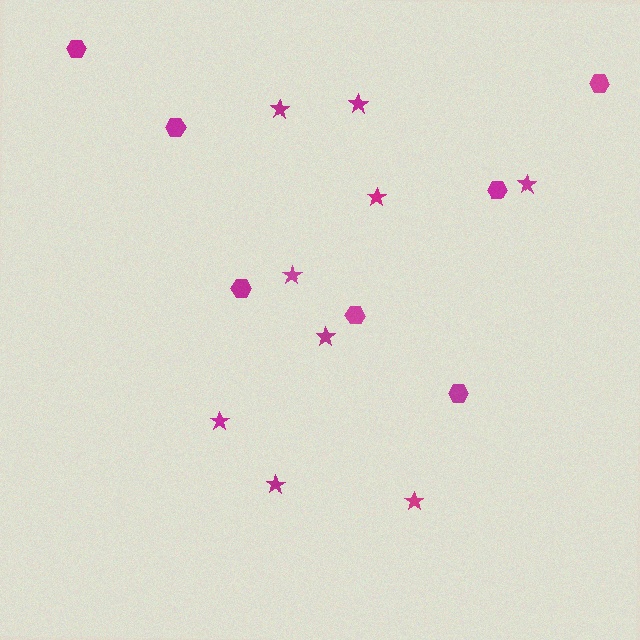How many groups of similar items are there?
There are 2 groups: one group of stars (9) and one group of hexagons (7).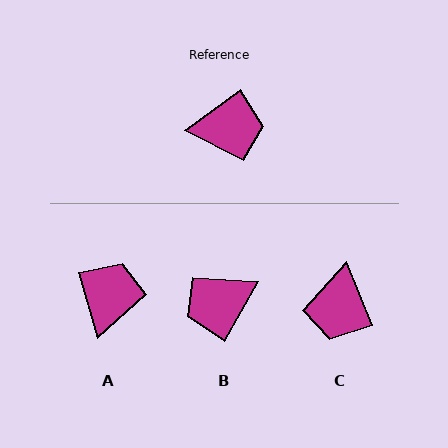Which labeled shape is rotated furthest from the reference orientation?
B, about 157 degrees away.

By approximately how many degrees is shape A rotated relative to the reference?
Approximately 69 degrees counter-clockwise.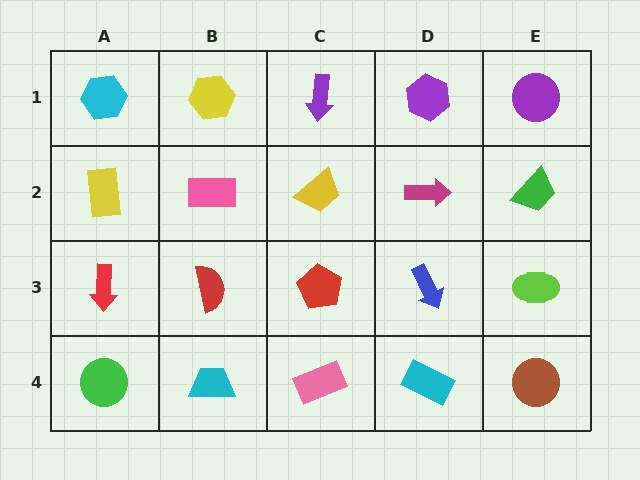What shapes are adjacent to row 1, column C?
A yellow trapezoid (row 2, column C), a yellow hexagon (row 1, column B), a purple hexagon (row 1, column D).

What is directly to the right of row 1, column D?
A purple circle.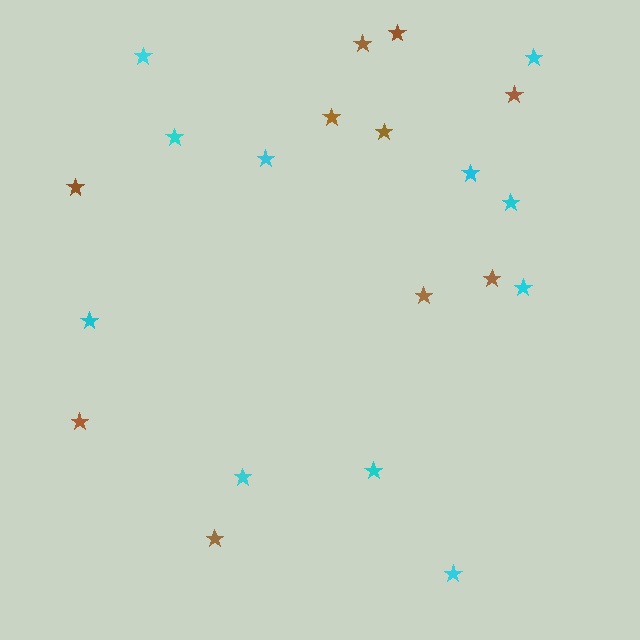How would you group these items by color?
There are 2 groups: one group of cyan stars (11) and one group of brown stars (10).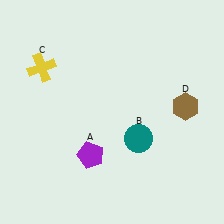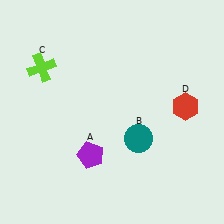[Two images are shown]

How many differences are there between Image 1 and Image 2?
There are 2 differences between the two images.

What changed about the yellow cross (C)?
In Image 1, C is yellow. In Image 2, it changed to lime.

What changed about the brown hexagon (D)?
In Image 1, D is brown. In Image 2, it changed to red.